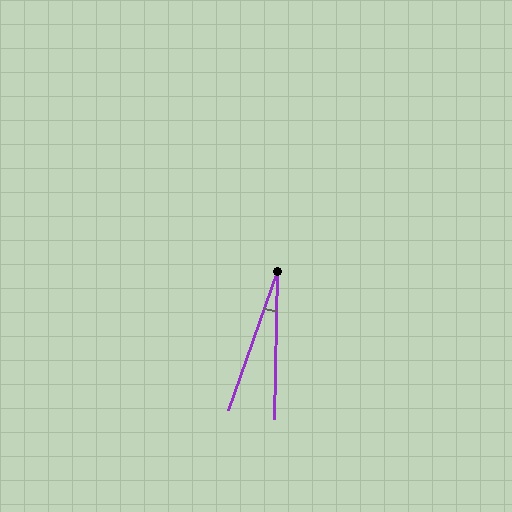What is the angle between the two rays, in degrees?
Approximately 18 degrees.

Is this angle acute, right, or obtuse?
It is acute.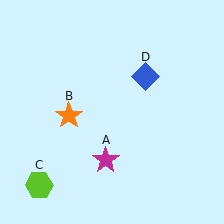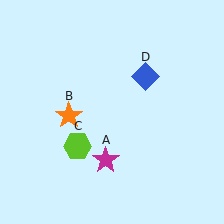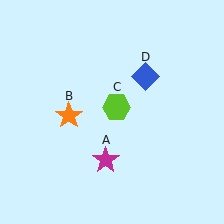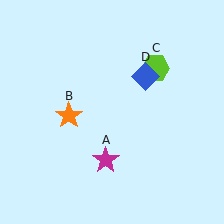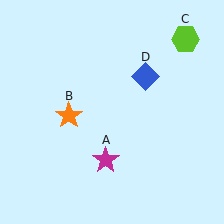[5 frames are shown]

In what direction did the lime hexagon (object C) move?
The lime hexagon (object C) moved up and to the right.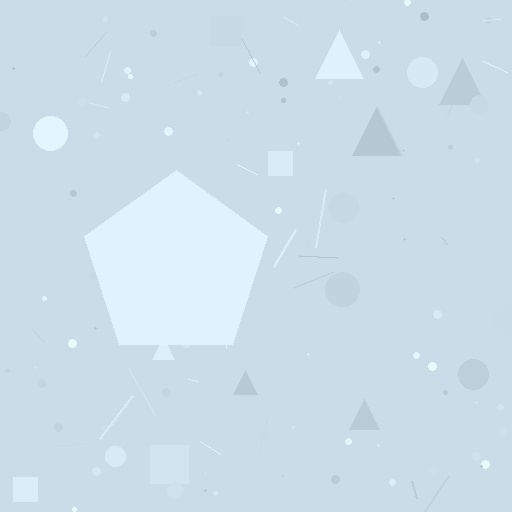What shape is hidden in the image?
A pentagon is hidden in the image.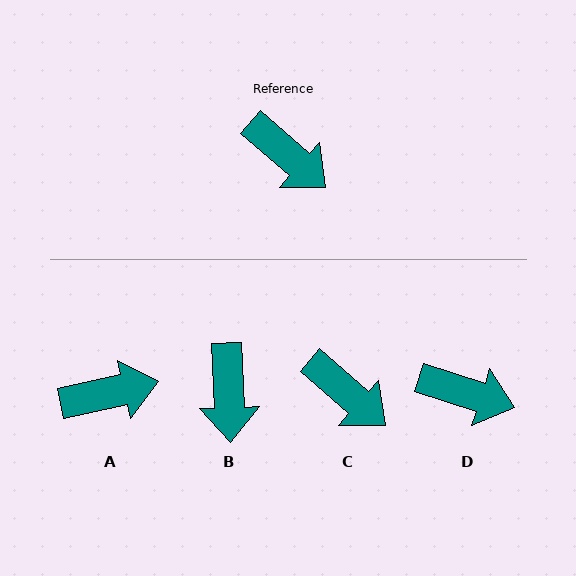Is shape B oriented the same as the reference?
No, it is off by about 46 degrees.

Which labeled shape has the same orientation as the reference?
C.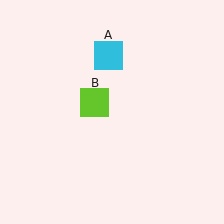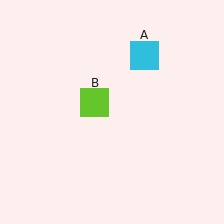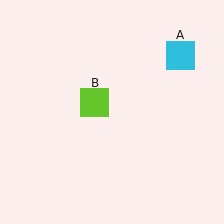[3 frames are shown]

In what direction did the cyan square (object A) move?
The cyan square (object A) moved right.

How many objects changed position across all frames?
1 object changed position: cyan square (object A).